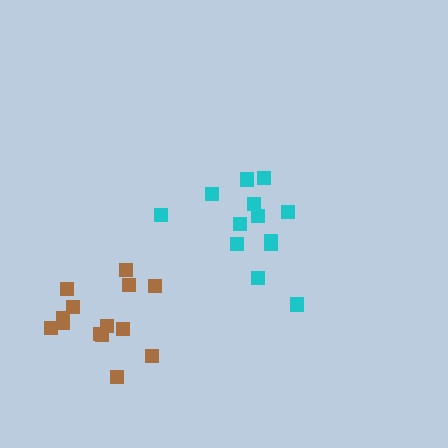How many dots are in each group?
Group 1: 14 dots, Group 2: 13 dots (27 total).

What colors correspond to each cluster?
The clusters are colored: brown, cyan.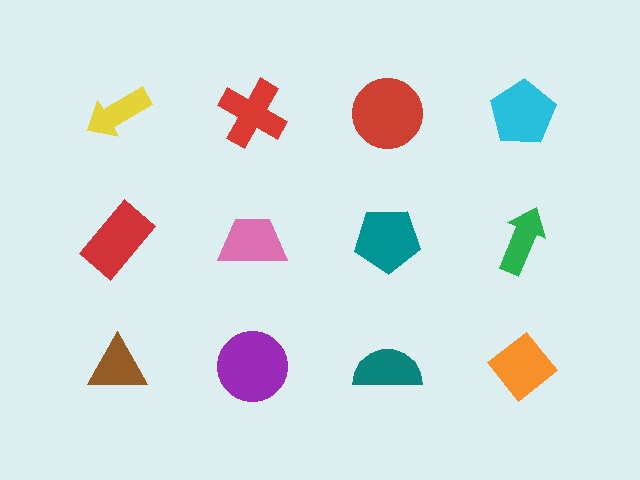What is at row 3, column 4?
An orange diamond.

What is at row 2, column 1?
A red rectangle.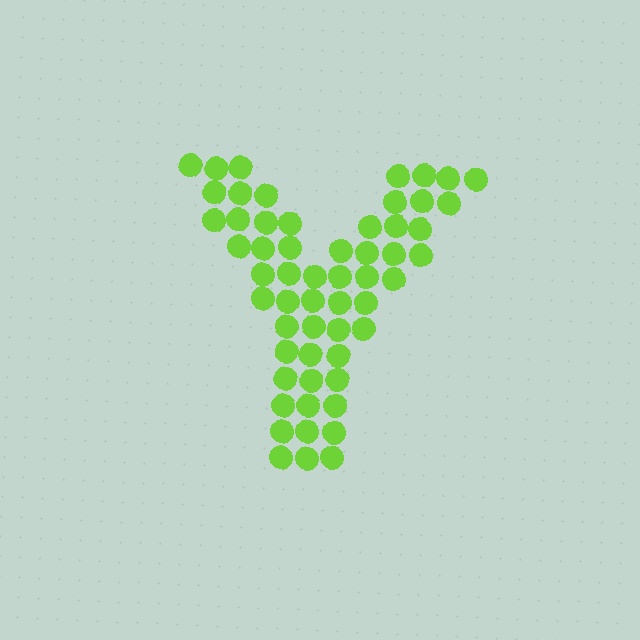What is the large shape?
The large shape is the letter Y.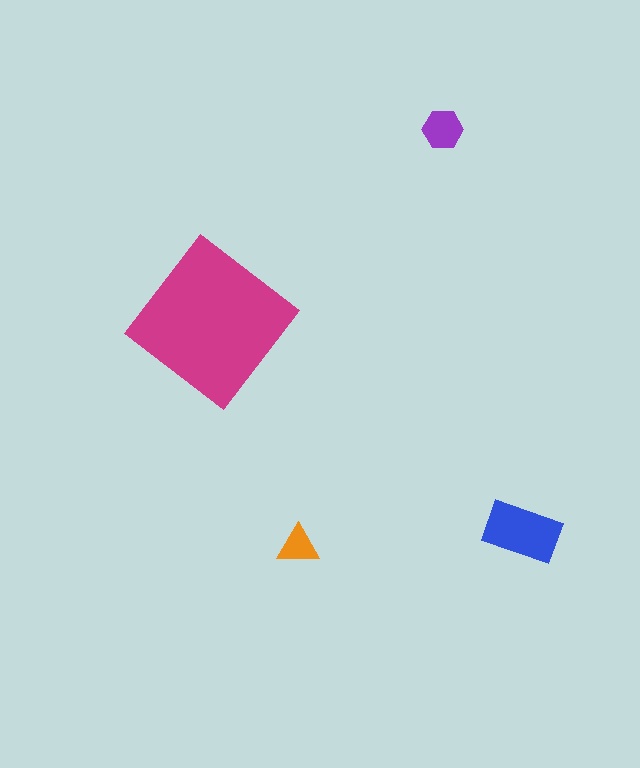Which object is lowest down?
The orange triangle is bottommost.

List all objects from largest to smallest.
The magenta diamond, the blue rectangle, the purple hexagon, the orange triangle.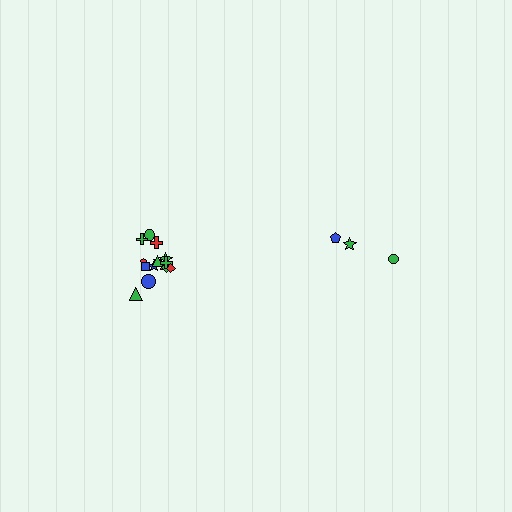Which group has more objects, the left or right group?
The left group.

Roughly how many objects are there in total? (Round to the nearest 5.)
Roughly 20 objects in total.